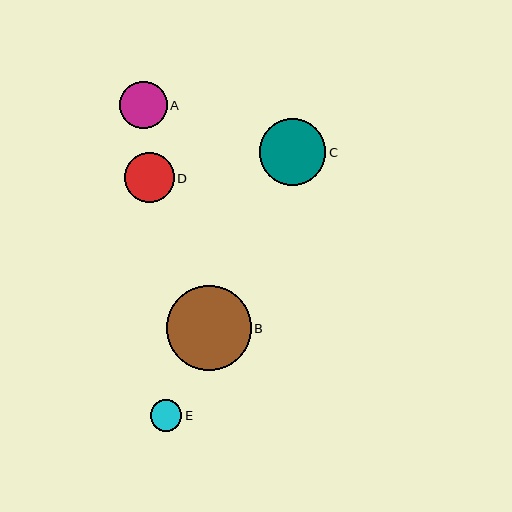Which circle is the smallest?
Circle E is the smallest with a size of approximately 32 pixels.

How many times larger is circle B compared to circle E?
Circle B is approximately 2.7 times the size of circle E.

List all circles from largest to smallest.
From largest to smallest: B, C, D, A, E.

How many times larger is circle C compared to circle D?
Circle C is approximately 1.3 times the size of circle D.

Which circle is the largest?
Circle B is the largest with a size of approximately 85 pixels.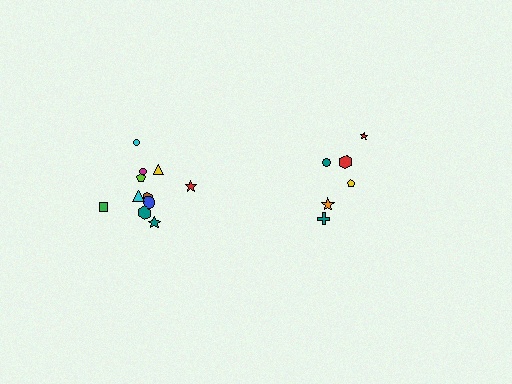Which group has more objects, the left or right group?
The left group.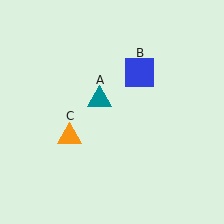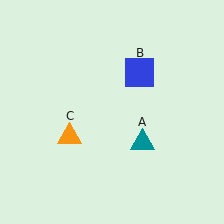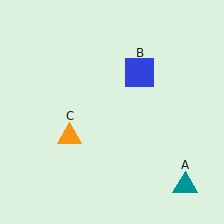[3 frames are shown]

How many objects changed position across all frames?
1 object changed position: teal triangle (object A).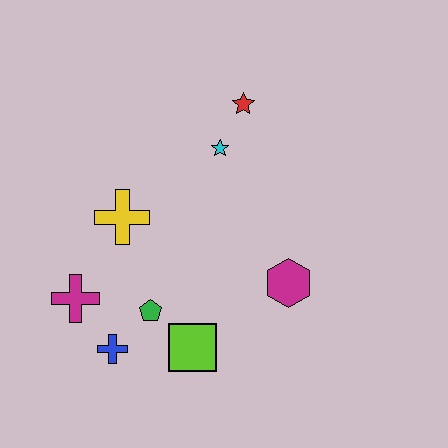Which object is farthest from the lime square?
The red star is farthest from the lime square.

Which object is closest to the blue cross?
The green pentagon is closest to the blue cross.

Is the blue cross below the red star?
Yes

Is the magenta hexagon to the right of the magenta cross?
Yes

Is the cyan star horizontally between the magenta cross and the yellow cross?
No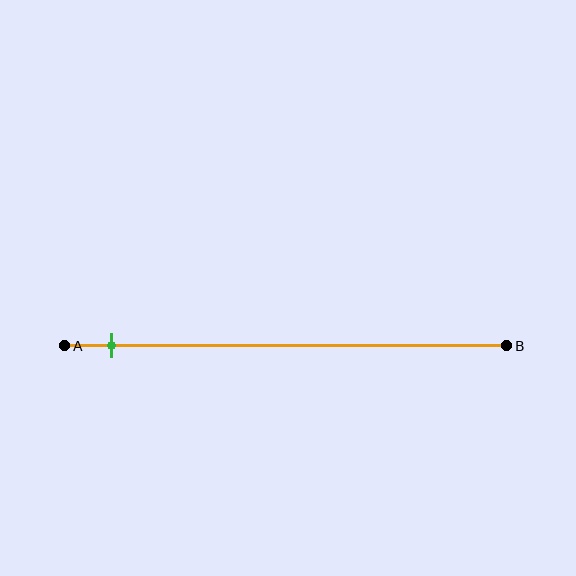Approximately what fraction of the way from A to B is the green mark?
The green mark is approximately 10% of the way from A to B.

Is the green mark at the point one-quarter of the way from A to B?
No, the mark is at about 10% from A, not at the 25% one-quarter point.